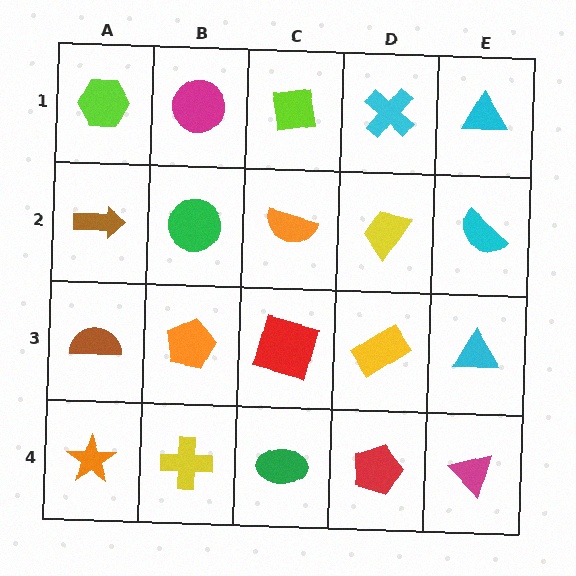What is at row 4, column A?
An orange star.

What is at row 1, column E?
A cyan triangle.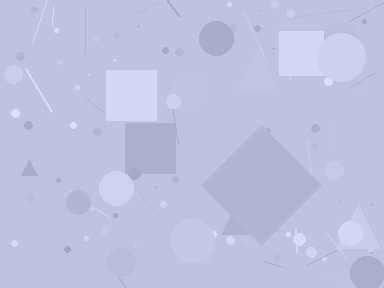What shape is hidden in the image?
A diamond is hidden in the image.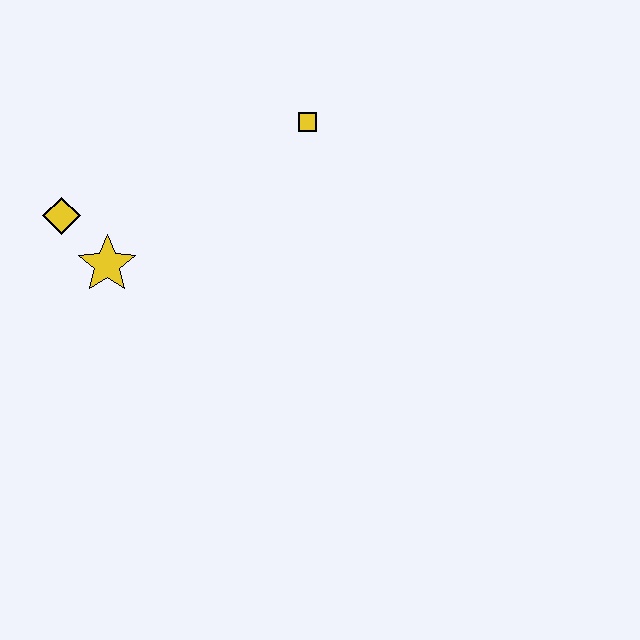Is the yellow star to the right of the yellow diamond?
Yes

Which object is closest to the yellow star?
The yellow diamond is closest to the yellow star.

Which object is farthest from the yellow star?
The yellow square is farthest from the yellow star.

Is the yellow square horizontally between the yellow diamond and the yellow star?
No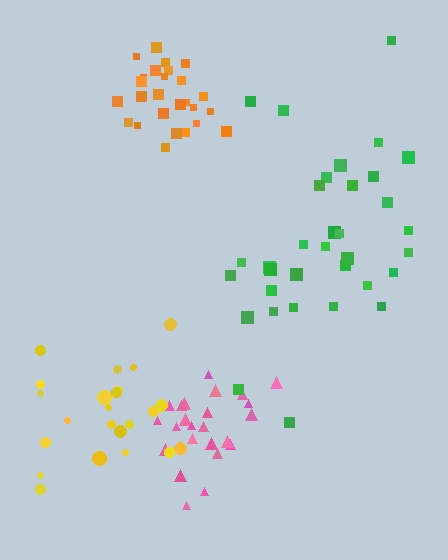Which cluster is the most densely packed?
Orange.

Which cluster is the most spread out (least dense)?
Yellow.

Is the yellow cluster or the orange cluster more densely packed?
Orange.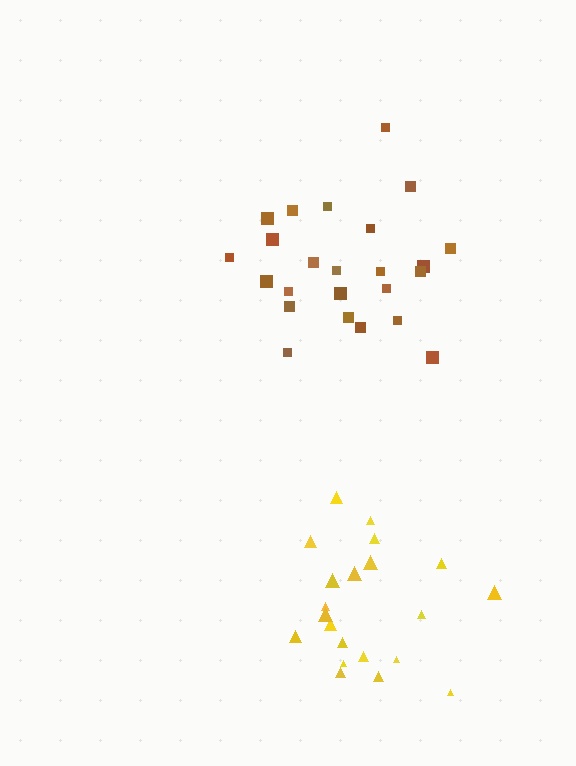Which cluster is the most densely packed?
Brown.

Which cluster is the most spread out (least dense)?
Yellow.